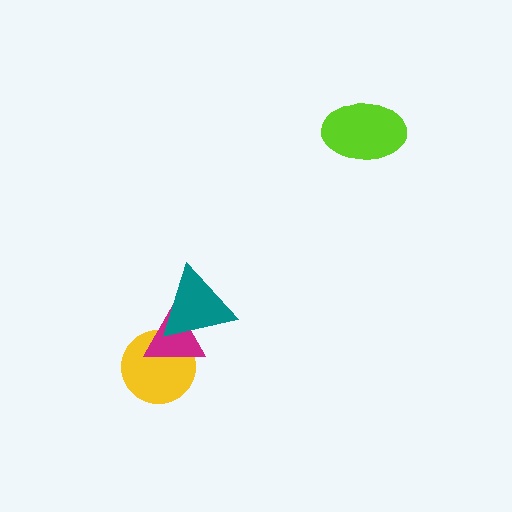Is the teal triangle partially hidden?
No, no other shape covers it.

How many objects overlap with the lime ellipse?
0 objects overlap with the lime ellipse.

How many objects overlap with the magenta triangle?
2 objects overlap with the magenta triangle.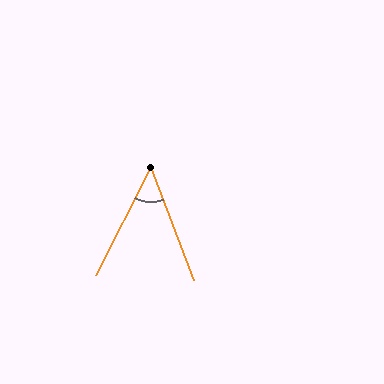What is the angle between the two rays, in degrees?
Approximately 48 degrees.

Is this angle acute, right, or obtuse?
It is acute.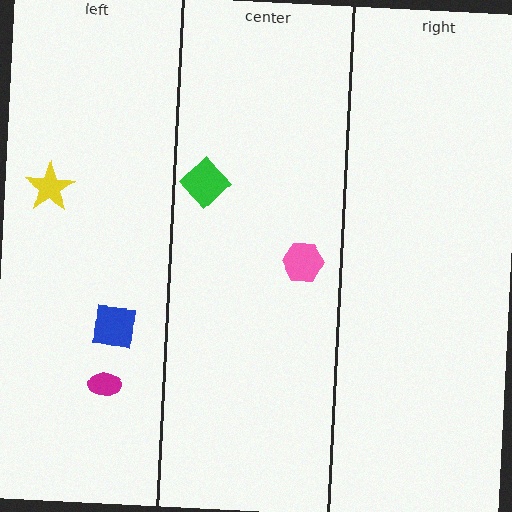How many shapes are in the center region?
2.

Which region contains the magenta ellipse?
The left region.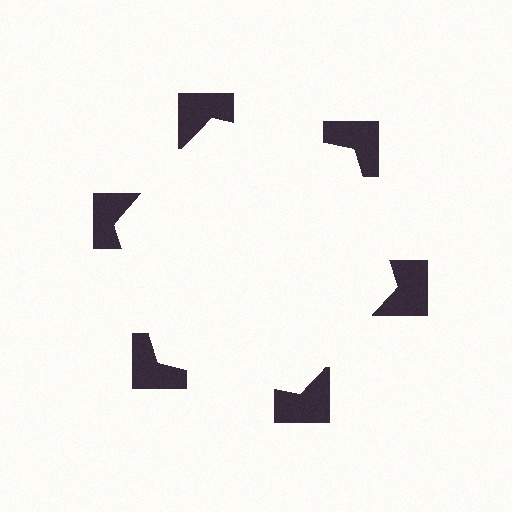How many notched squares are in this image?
There are 6 — one at each vertex of the illusory hexagon.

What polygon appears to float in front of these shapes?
An illusory hexagon — its edges are inferred from the aligned wedge cuts in the notched squares, not physically drawn.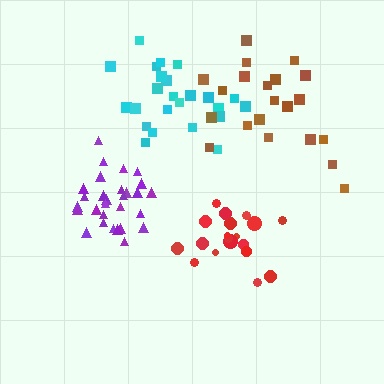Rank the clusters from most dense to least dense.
purple, red, cyan, brown.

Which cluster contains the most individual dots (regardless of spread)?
Purple (29).